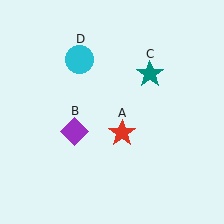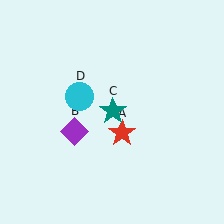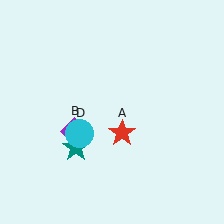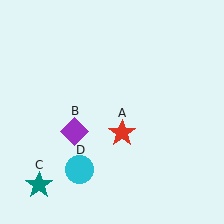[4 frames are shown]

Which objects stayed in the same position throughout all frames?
Red star (object A) and purple diamond (object B) remained stationary.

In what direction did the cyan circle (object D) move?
The cyan circle (object D) moved down.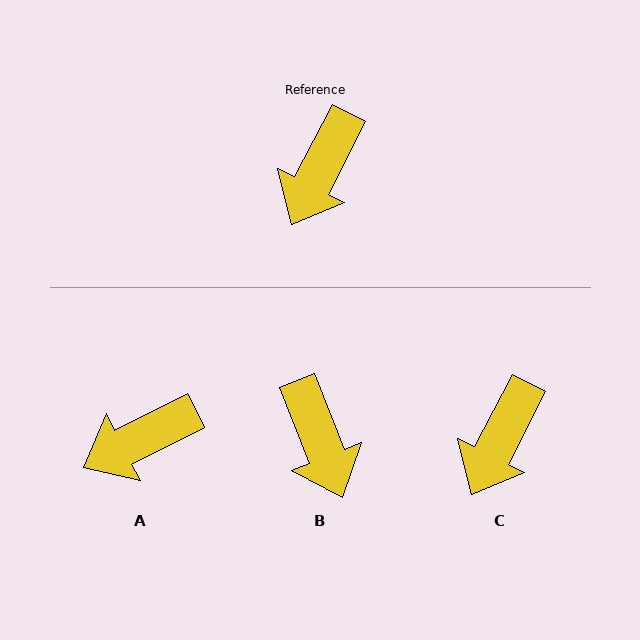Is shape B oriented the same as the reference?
No, it is off by about 49 degrees.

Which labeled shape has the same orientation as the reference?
C.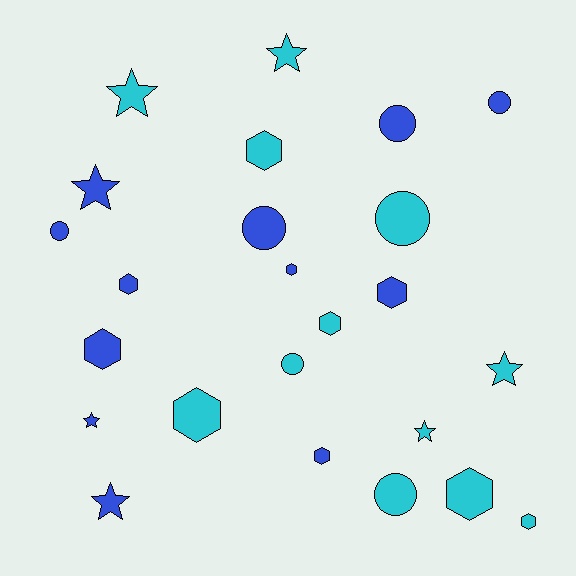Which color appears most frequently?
Cyan, with 12 objects.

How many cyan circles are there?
There are 3 cyan circles.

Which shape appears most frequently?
Hexagon, with 10 objects.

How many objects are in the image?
There are 24 objects.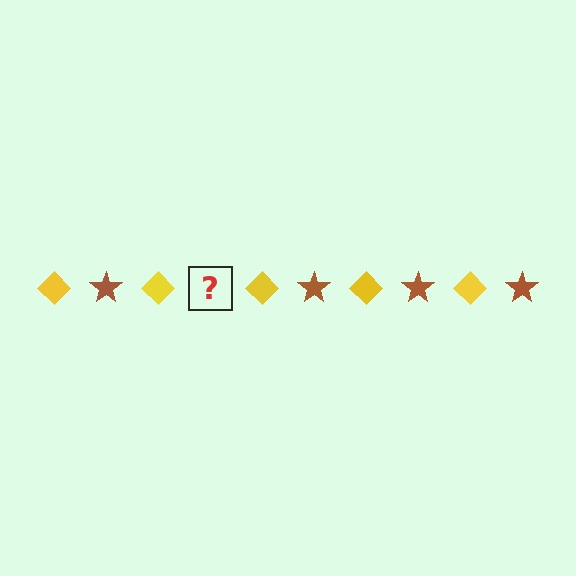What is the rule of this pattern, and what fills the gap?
The rule is that the pattern alternates between yellow diamond and brown star. The gap should be filled with a brown star.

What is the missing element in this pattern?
The missing element is a brown star.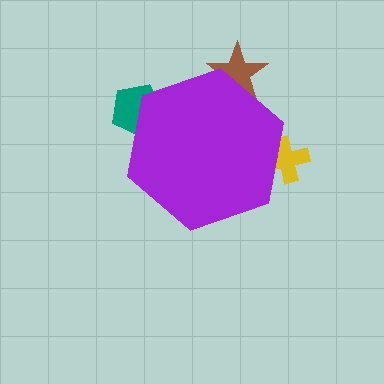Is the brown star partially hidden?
Yes, the brown star is partially hidden behind the purple hexagon.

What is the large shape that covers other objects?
A purple hexagon.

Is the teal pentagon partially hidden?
Yes, the teal pentagon is partially hidden behind the purple hexagon.